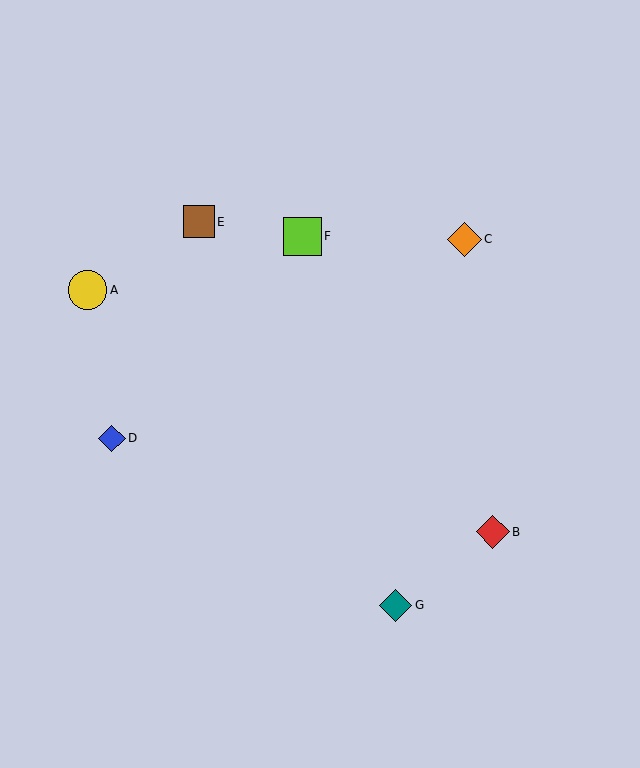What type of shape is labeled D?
Shape D is a blue diamond.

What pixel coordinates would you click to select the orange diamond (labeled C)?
Click at (464, 239) to select the orange diamond C.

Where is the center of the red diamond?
The center of the red diamond is at (493, 532).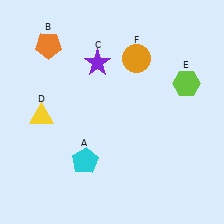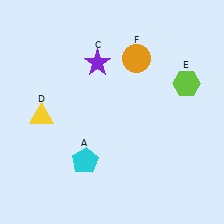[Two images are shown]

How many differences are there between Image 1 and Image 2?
There is 1 difference between the two images.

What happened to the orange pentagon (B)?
The orange pentagon (B) was removed in Image 2. It was in the top-left area of Image 1.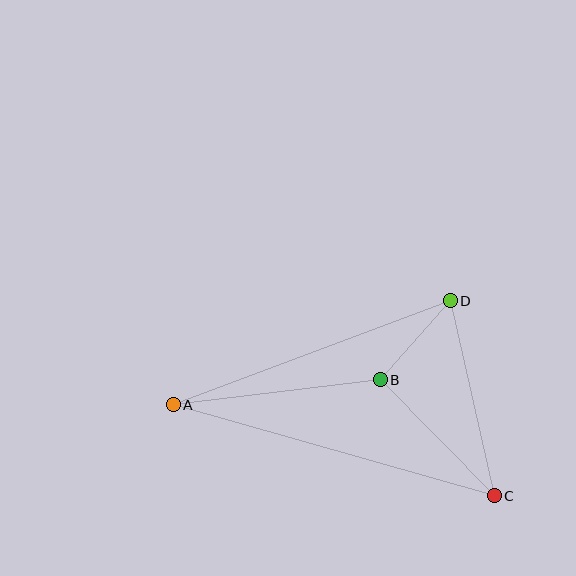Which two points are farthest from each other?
Points A and C are farthest from each other.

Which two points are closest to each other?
Points B and D are closest to each other.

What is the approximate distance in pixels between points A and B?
The distance between A and B is approximately 208 pixels.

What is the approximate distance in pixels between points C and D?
The distance between C and D is approximately 200 pixels.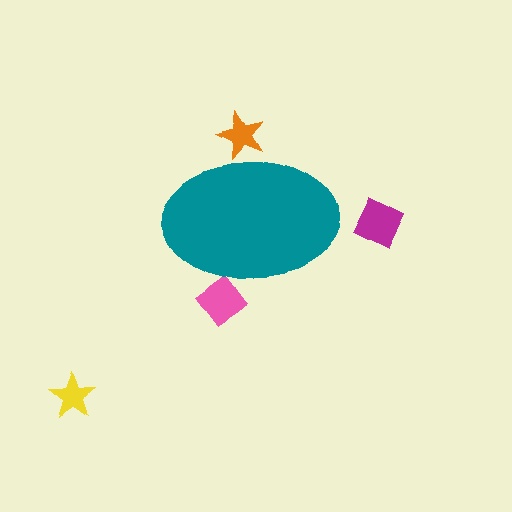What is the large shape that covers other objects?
A teal ellipse.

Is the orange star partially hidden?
Yes, the orange star is partially hidden behind the teal ellipse.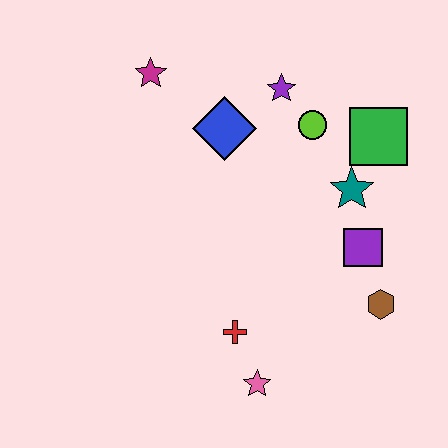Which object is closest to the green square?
The teal star is closest to the green square.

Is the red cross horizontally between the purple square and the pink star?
No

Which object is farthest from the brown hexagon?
The magenta star is farthest from the brown hexagon.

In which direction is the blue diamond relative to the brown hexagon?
The blue diamond is above the brown hexagon.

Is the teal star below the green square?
Yes